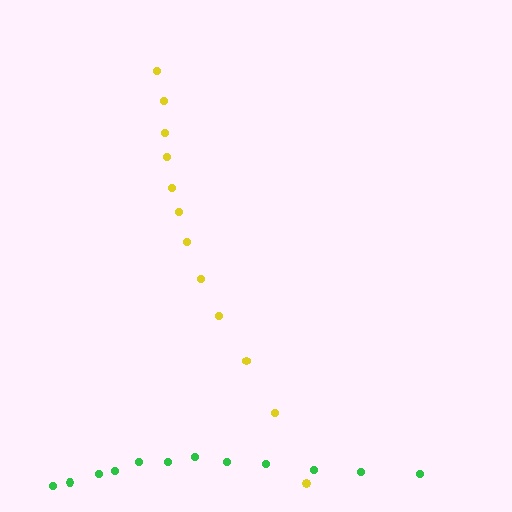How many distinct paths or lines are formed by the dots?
There are 2 distinct paths.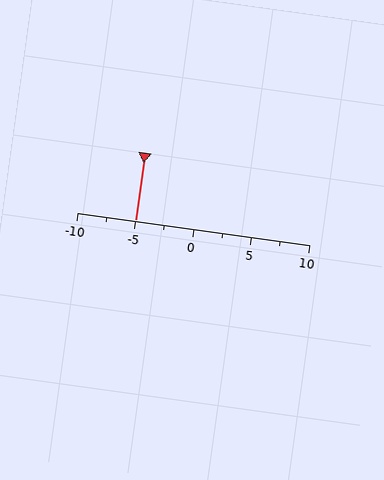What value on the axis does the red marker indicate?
The marker indicates approximately -5.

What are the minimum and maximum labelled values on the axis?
The axis runs from -10 to 10.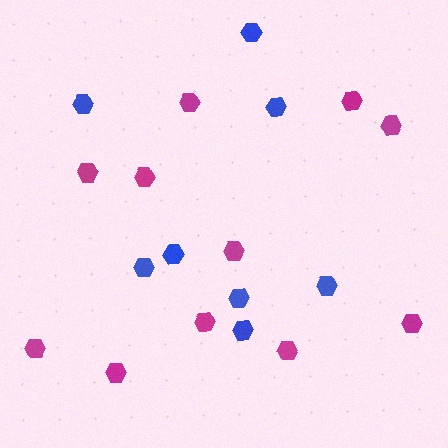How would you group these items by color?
There are 2 groups: one group of blue hexagons (8) and one group of magenta hexagons (11).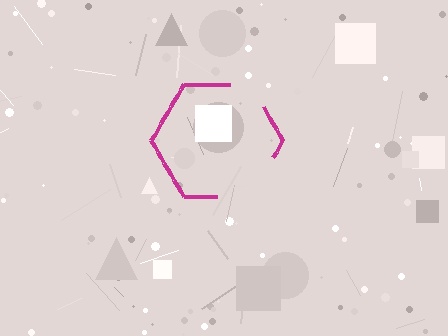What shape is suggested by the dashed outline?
The dashed outline suggests a hexagon.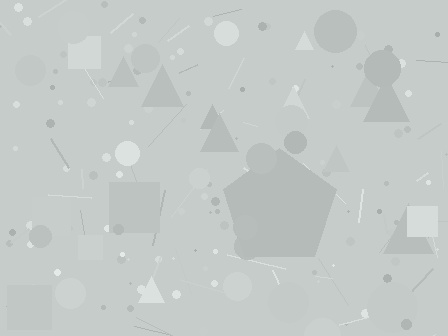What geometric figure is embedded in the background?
A pentagon is embedded in the background.